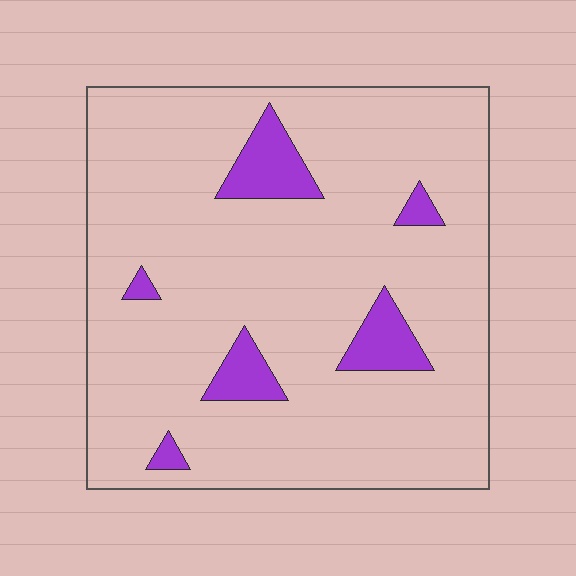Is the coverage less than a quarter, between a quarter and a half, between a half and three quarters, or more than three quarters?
Less than a quarter.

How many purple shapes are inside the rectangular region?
6.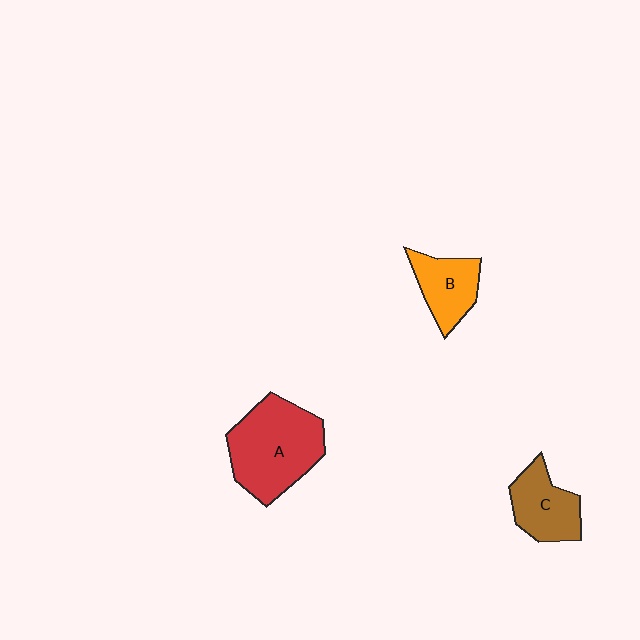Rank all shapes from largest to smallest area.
From largest to smallest: A (red), C (brown), B (orange).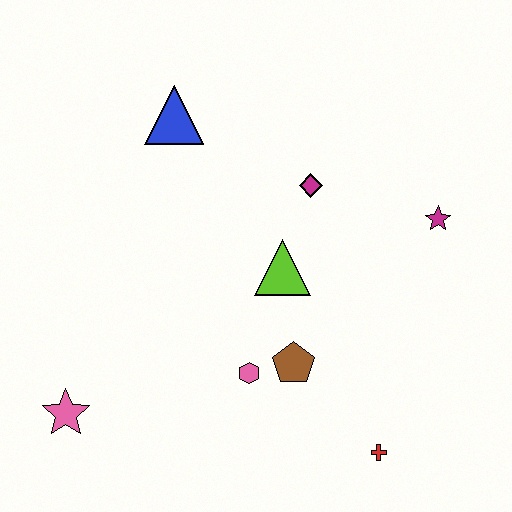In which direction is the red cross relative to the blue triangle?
The red cross is below the blue triangle.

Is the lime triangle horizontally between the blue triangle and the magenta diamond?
Yes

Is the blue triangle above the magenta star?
Yes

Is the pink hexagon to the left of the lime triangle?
Yes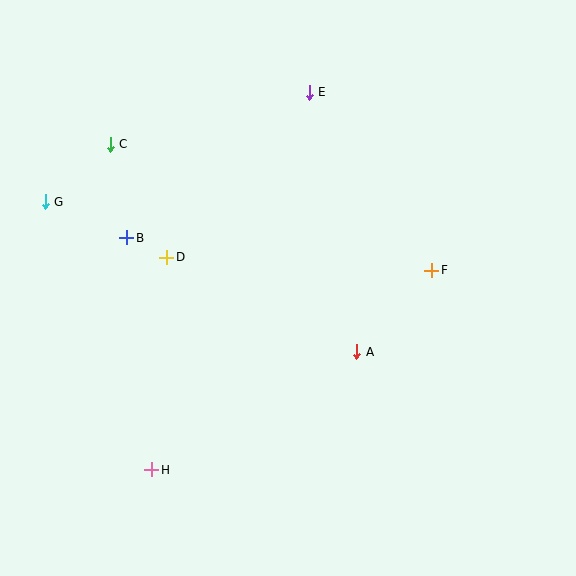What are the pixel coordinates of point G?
Point G is at (45, 202).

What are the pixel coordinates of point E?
Point E is at (309, 92).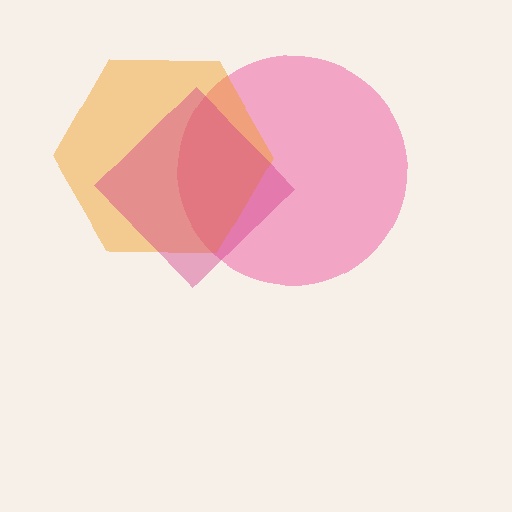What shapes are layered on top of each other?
The layered shapes are: a pink circle, an orange hexagon, a magenta diamond.